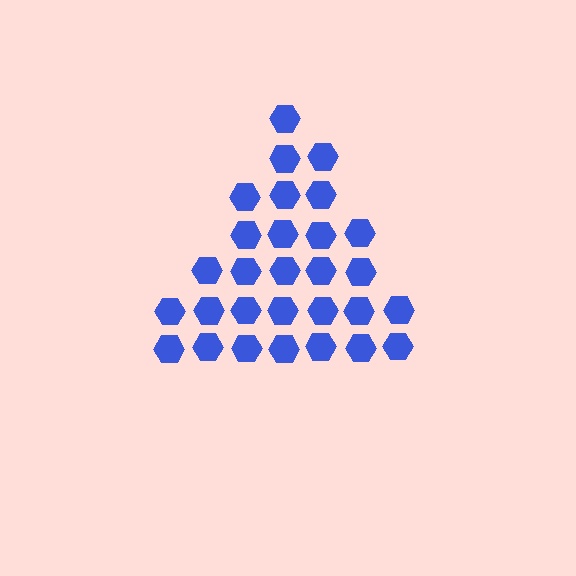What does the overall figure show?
The overall figure shows a triangle.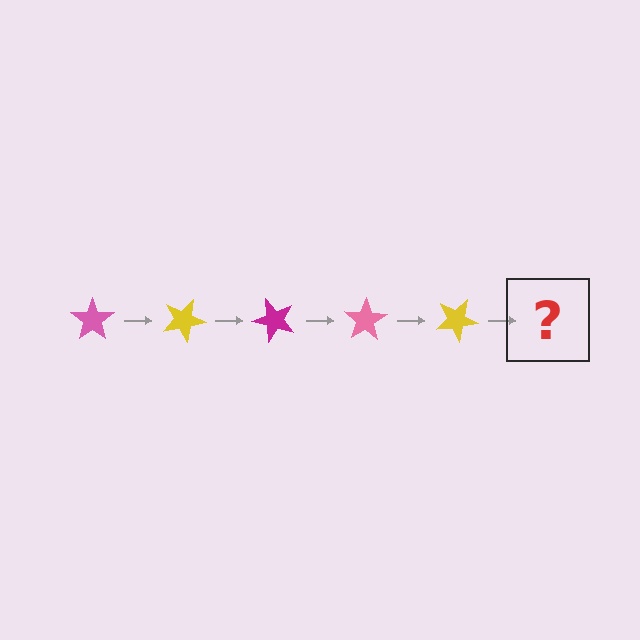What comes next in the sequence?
The next element should be a magenta star, rotated 125 degrees from the start.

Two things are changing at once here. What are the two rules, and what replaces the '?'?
The two rules are that it rotates 25 degrees each step and the color cycles through pink, yellow, and magenta. The '?' should be a magenta star, rotated 125 degrees from the start.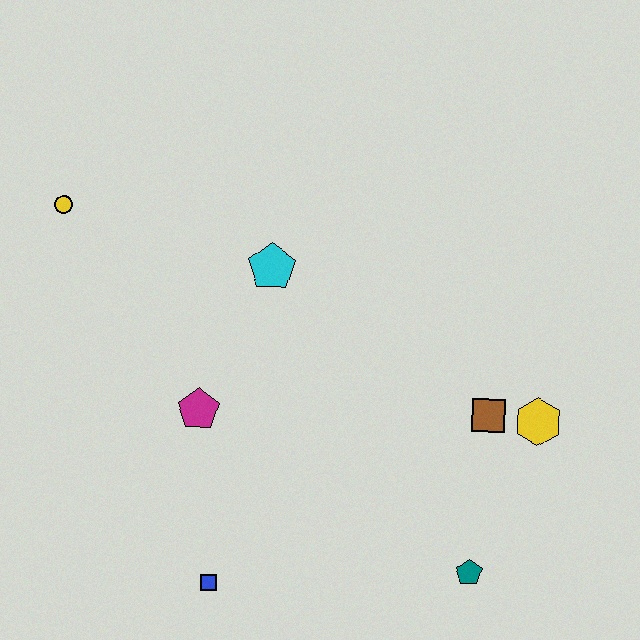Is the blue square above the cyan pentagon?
No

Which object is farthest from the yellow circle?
The teal pentagon is farthest from the yellow circle.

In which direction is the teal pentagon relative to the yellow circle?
The teal pentagon is to the right of the yellow circle.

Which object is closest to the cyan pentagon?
The magenta pentagon is closest to the cyan pentagon.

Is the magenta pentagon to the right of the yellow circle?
Yes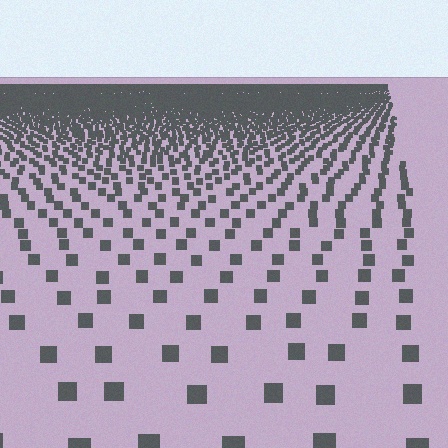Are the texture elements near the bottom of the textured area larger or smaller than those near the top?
Larger. Near the bottom, elements are closer to the viewer and appear at a bigger on-screen size.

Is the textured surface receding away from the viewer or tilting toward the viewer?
The surface is receding away from the viewer. Texture elements get smaller and denser toward the top.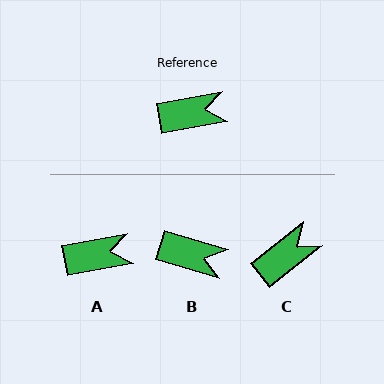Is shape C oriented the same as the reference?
No, it is off by about 27 degrees.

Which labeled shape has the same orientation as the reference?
A.